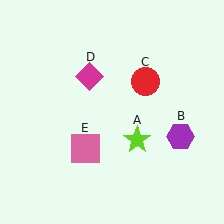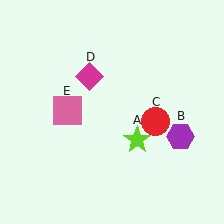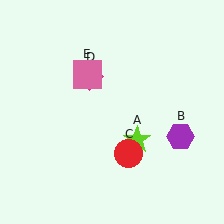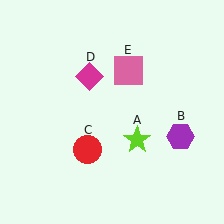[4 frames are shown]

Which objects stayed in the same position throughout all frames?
Lime star (object A) and purple hexagon (object B) and magenta diamond (object D) remained stationary.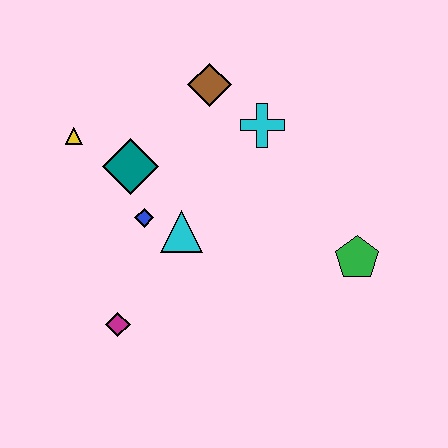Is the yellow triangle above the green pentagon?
Yes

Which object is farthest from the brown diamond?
The magenta diamond is farthest from the brown diamond.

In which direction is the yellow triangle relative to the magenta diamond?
The yellow triangle is above the magenta diamond.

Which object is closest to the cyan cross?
The brown diamond is closest to the cyan cross.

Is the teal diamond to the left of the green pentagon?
Yes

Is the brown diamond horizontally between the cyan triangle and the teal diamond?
No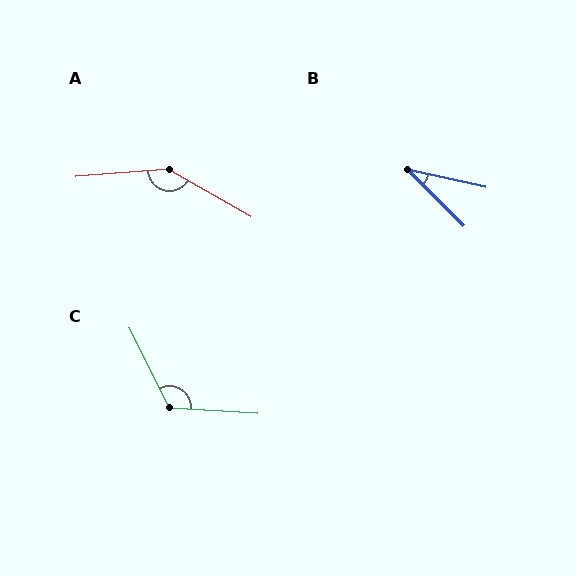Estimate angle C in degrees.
Approximately 120 degrees.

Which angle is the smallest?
B, at approximately 33 degrees.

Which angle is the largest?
A, at approximately 146 degrees.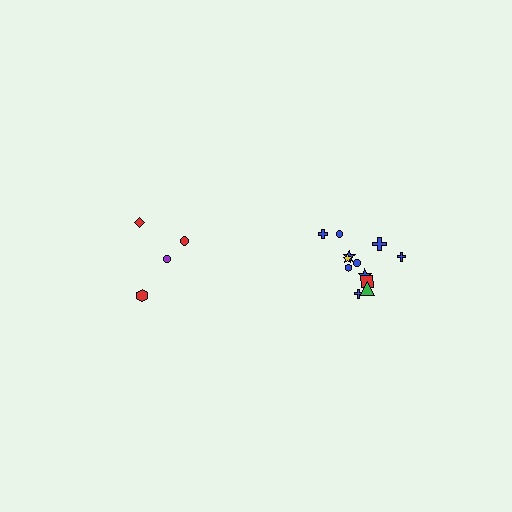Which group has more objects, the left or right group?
The right group.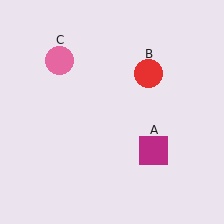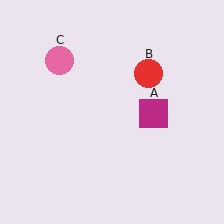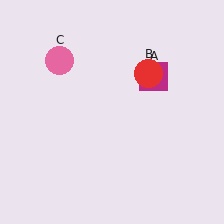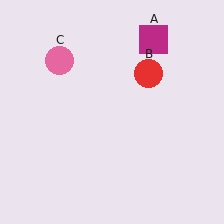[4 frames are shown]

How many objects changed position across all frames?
1 object changed position: magenta square (object A).